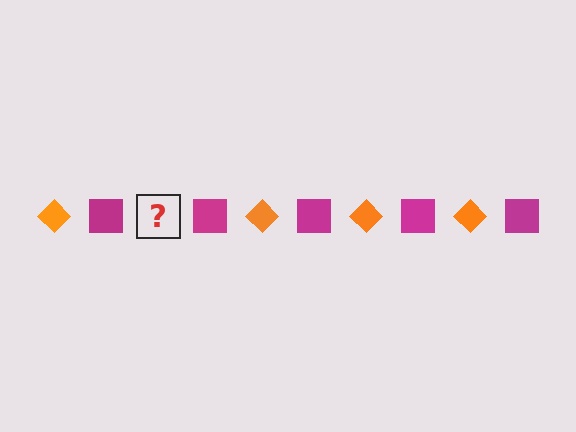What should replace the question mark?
The question mark should be replaced with an orange diamond.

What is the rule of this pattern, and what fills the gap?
The rule is that the pattern alternates between orange diamond and magenta square. The gap should be filled with an orange diamond.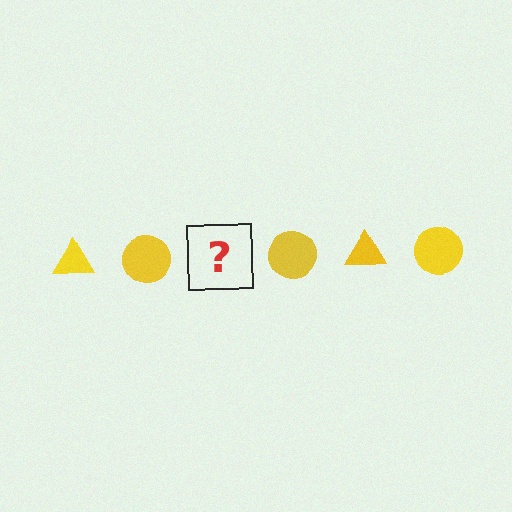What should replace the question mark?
The question mark should be replaced with a yellow triangle.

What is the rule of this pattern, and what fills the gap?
The rule is that the pattern cycles through triangle, circle shapes in yellow. The gap should be filled with a yellow triangle.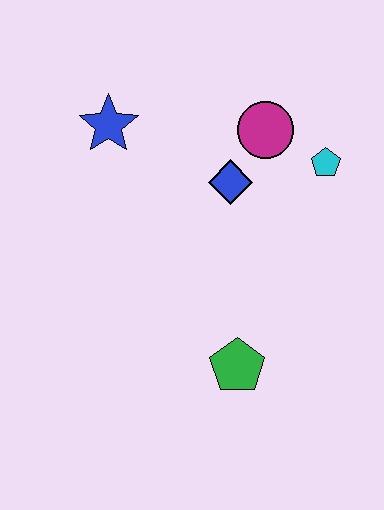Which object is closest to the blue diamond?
The magenta circle is closest to the blue diamond.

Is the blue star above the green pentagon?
Yes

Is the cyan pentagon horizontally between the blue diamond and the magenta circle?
No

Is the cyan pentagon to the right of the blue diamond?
Yes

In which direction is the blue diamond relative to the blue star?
The blue diamond is to the right of the blue star.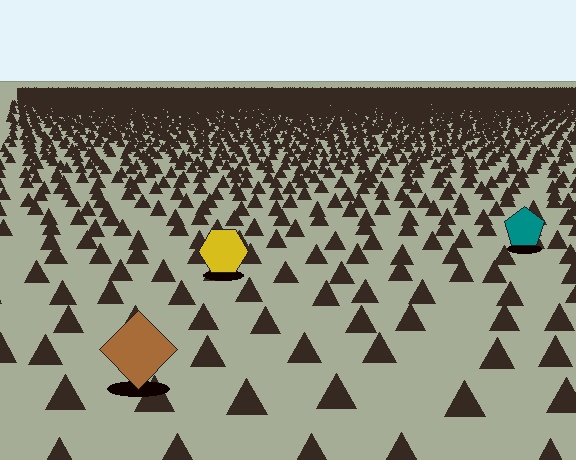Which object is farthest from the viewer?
The teal pentagon is farthest from the viewer. It appears smaller and the ground texture around it is denser.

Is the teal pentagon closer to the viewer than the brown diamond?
No. The brown diamond is closer — you can tell from the texture gradient: the ground texture is coarser near it.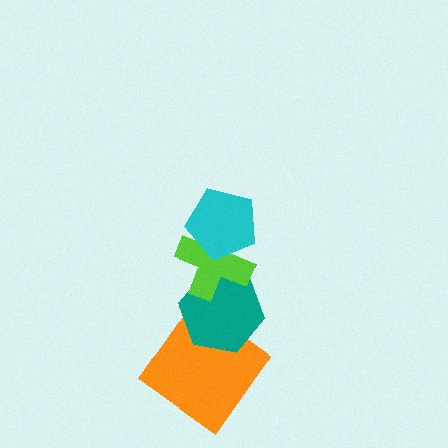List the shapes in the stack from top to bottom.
From top to bottom: the cyan pentagon, the lime cross, the teal hexagon, the orange diamond.